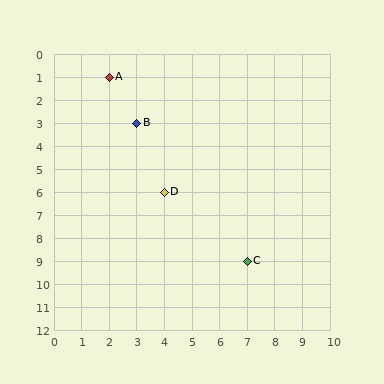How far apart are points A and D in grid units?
Points A and D are 2 columns and 5 rows apart (about 5.4 grid units diagonally).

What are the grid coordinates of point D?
Point D is at grid coordinates (4, 6).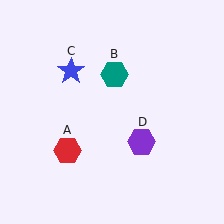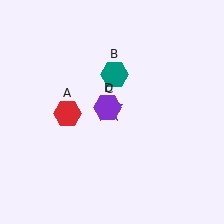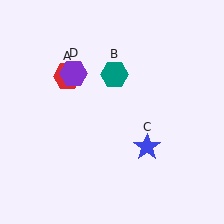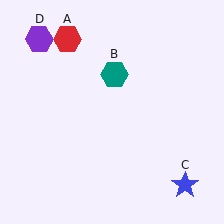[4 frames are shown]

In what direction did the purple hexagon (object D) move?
The purple hexagon (object D) moved up and to the left.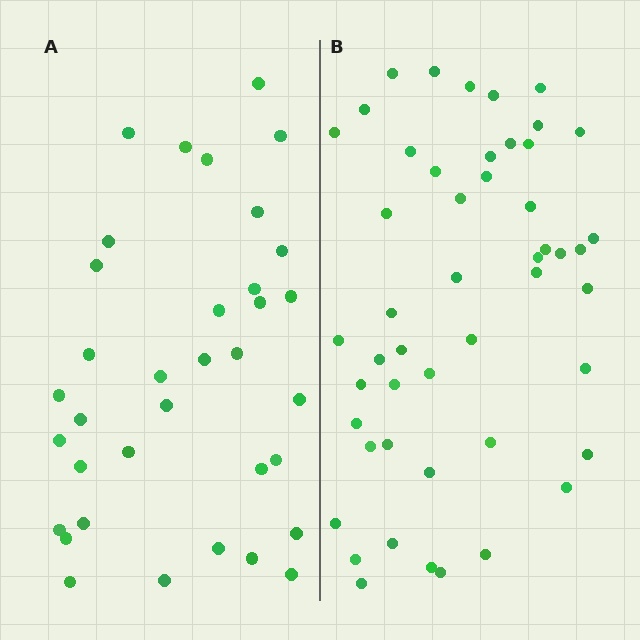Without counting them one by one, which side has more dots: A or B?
Region B (the right region) has more dots.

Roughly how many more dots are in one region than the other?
Region B has approximately 15 more dots than region A.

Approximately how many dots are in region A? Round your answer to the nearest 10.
About 40 dots. (The exact count is 35, which rounds to 40.)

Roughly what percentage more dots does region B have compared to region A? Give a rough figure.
About 40% more.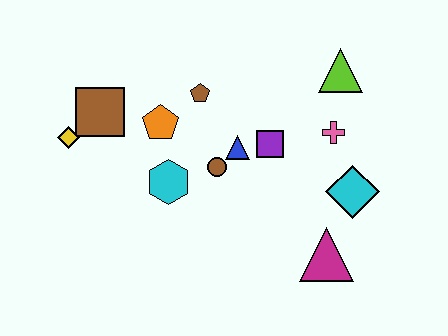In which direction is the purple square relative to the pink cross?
The purple square is to the left of the pink cross.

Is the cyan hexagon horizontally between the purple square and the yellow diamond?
Yes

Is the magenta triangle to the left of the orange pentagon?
No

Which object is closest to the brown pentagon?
The orange pentagon is closest to the brown pentagon.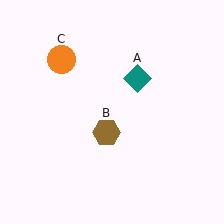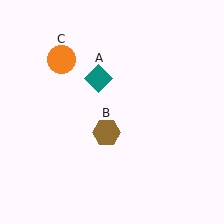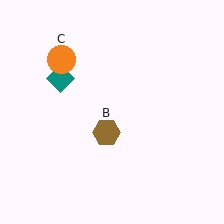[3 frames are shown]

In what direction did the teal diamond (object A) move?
The teal diamond (object A) moved left.